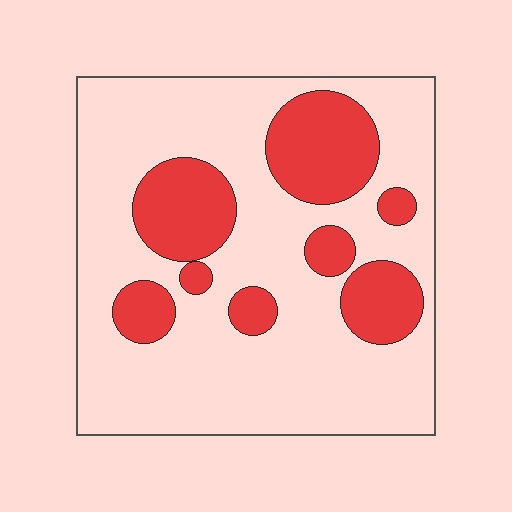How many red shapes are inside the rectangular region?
8.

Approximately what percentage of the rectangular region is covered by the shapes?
Approximately 25%.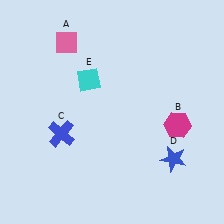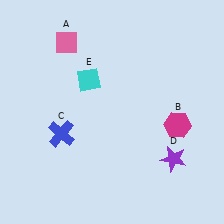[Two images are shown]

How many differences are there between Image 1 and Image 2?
There is 1 difference between the two images.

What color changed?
The star (D) changed from blue in Image 1 to purple in Image 2.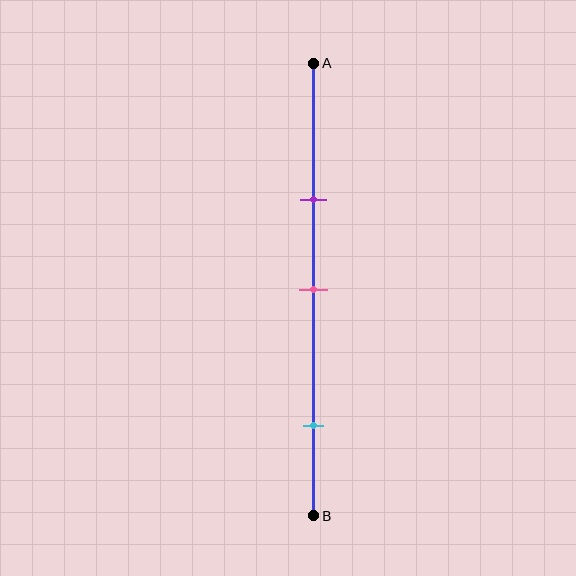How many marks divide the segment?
There are 3 marks dividing the segment.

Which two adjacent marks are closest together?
The purple and pink marks are the closest adjacent pair.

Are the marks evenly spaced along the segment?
No, the marks are not evenly spaced.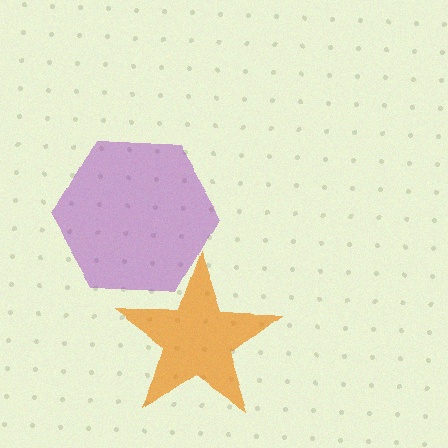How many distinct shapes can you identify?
There are 2 distinct shapes: an orange star, a purple hexagon.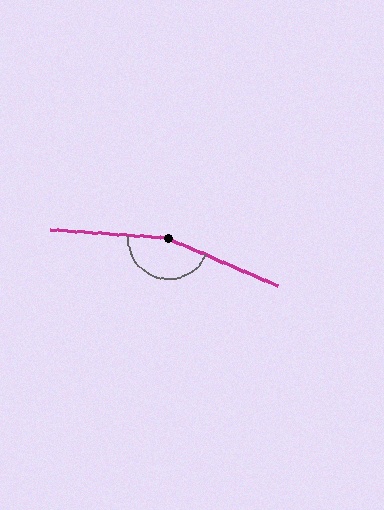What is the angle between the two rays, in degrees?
Approximately 160 degrees.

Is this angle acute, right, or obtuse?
It is obtuse.